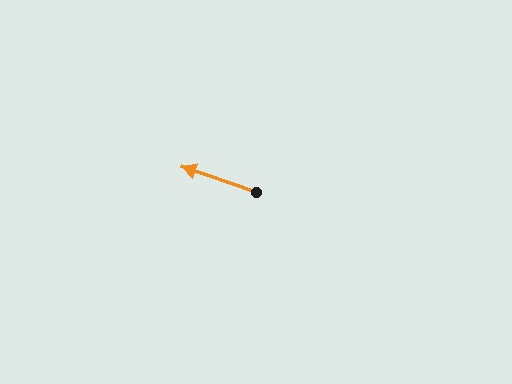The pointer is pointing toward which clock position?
Roughly 10 o'clock.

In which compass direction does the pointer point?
West.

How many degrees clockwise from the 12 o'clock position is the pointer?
Approximately 289 degrees.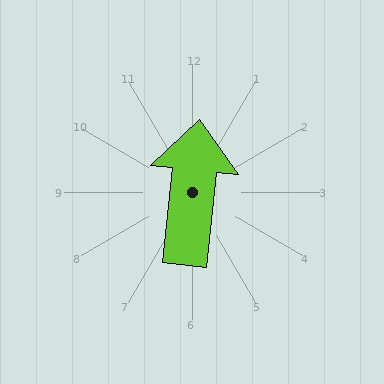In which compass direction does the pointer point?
North.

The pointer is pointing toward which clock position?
Roughly 12 o'clock.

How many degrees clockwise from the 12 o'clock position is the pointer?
Approximately 6 degrees.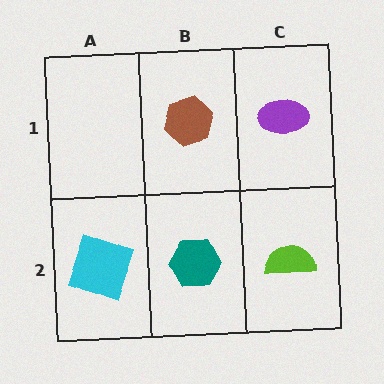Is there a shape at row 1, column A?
No, that cell is empty.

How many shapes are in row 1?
2 shapes.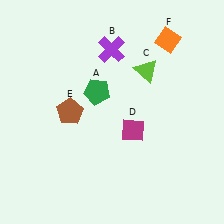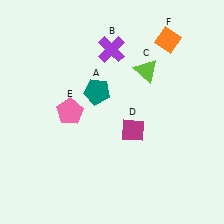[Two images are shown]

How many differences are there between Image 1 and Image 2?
There are 2 differences between the two images.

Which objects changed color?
A changed from green to teal. E changed from brown to pink.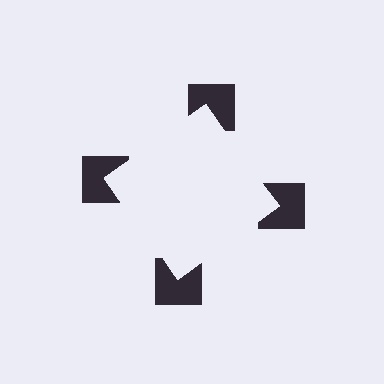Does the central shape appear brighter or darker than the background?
It typically appears slightly brighter than the background, even though no actual brightness change is drawn.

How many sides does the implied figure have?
4 sides.